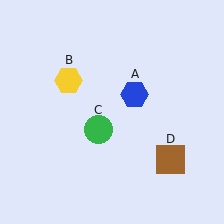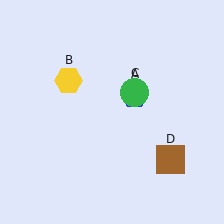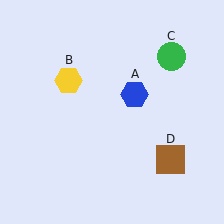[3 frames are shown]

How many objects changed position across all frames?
1 object changed position: green circle (object C).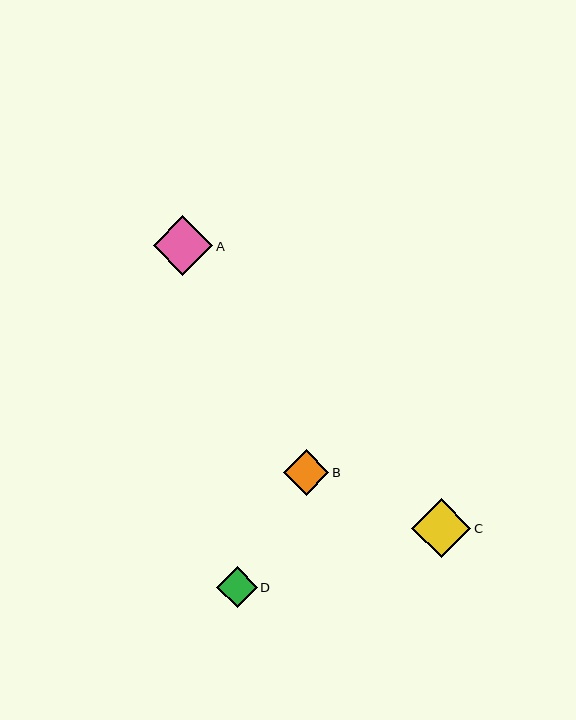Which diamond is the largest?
Diamond A is the largest with a size of approximately 60 pixels.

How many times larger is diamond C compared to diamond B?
Diamond C is approximately 1.3 times the size of diamond B.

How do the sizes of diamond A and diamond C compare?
Diamond A and diamond C are approximately the same size.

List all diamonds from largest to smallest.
From largest to smallest: A, C, B, D.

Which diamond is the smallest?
Diamond D is the smallest with a size of approximately 41 pixels.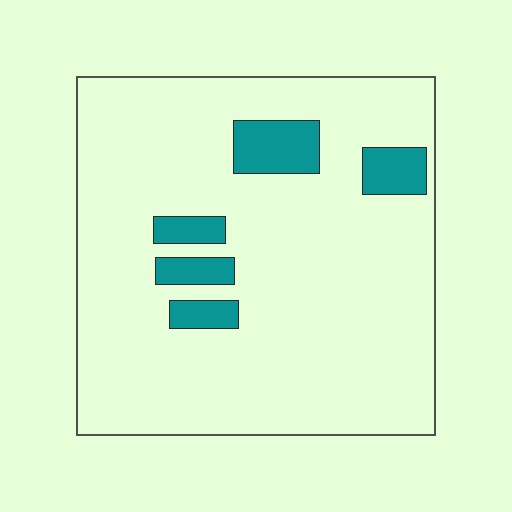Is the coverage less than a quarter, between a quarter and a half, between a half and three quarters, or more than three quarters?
Less than a quarter.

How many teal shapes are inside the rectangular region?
5.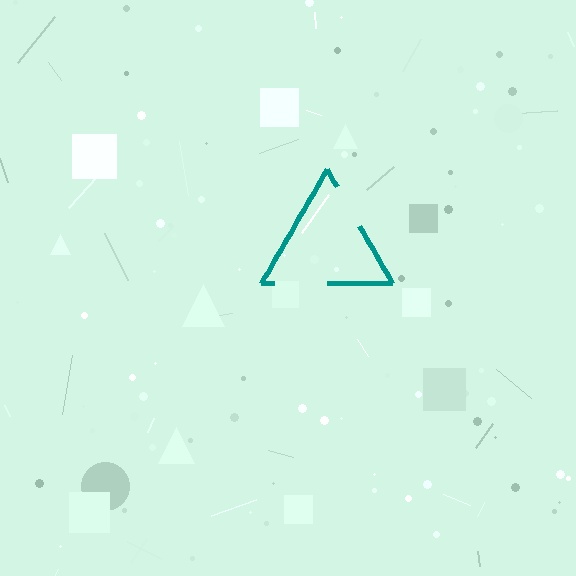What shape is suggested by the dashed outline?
The dashed outline suggests a triangle.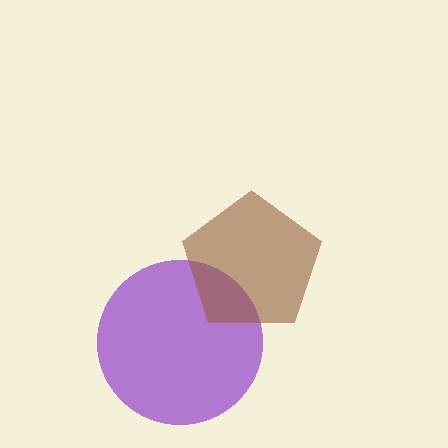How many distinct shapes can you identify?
There are 2 distinct shapes: a purple circle, a brown pentagon.